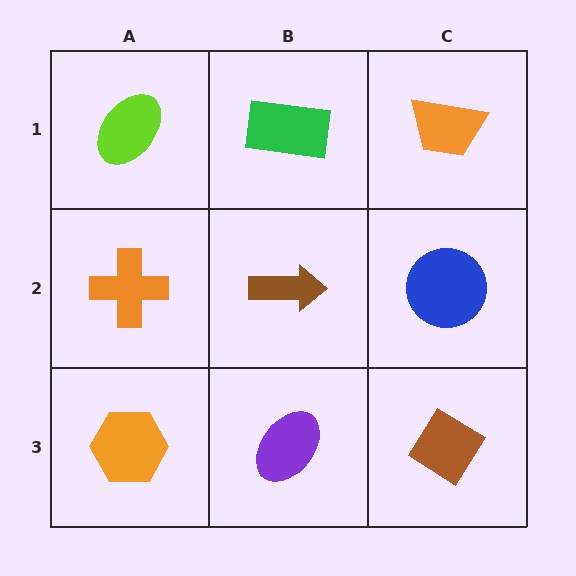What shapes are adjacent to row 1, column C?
A blue circle (row 2, column C), a green rectangle (row 1, column B).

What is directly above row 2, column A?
A lime ellipse.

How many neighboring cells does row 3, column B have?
3.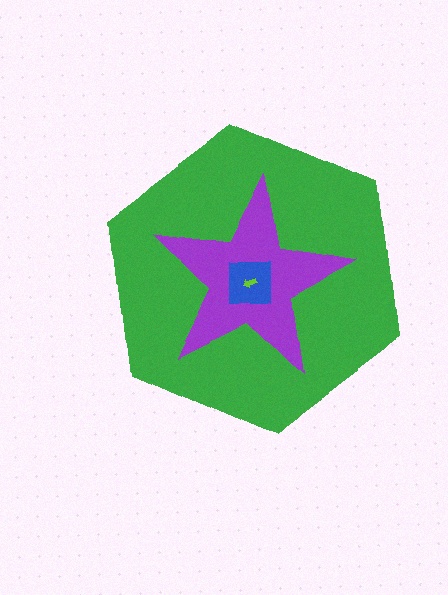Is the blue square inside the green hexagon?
Yes.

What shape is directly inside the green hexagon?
The purple star.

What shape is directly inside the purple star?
The blue square.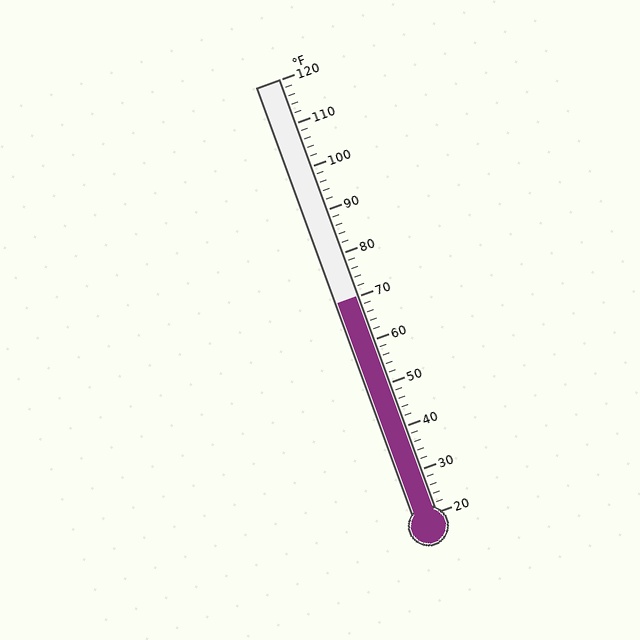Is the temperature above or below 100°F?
The temperature is below 100°F.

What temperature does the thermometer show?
The thermometer shows approximately 70°F.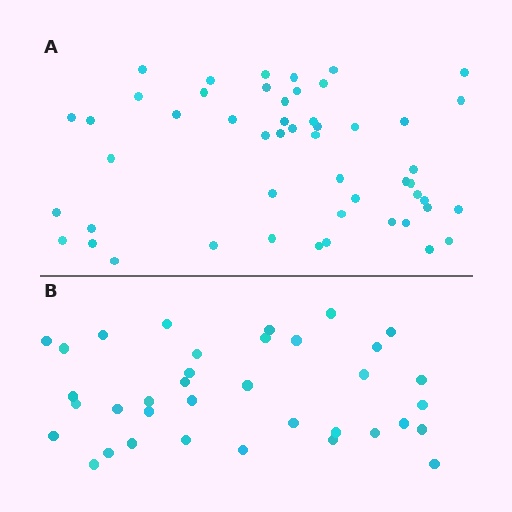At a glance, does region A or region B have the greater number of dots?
Region A (the top region) has more dots.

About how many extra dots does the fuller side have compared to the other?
Region A has approximately 15 more dots than region B.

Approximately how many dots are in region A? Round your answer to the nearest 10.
About 50 dots. (The exact count is 51, which rounds to 50.)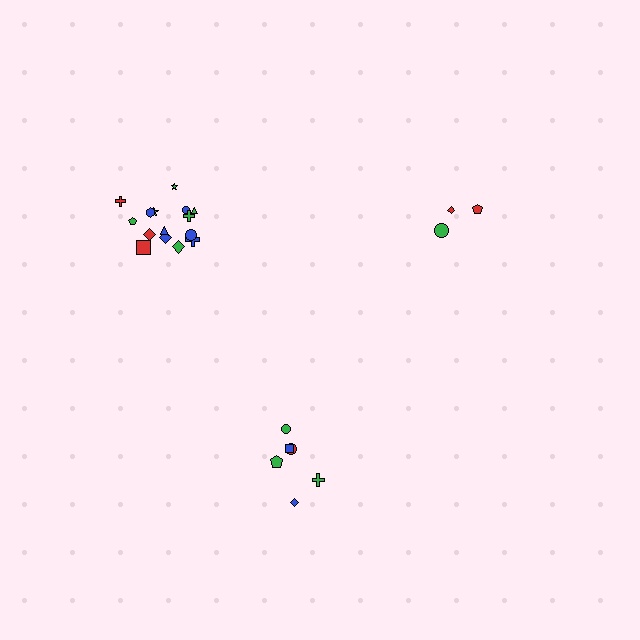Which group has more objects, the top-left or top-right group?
The top-left group.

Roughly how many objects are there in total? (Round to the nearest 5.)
Roughly 25 objects in total.